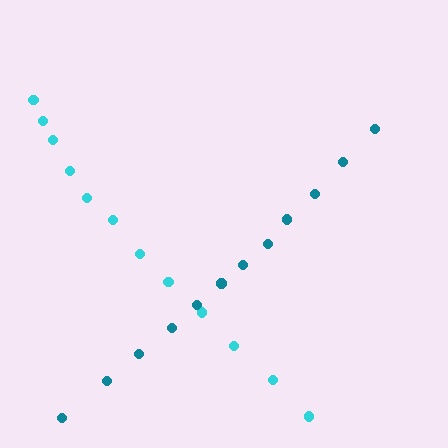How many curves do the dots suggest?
There are 2 distinct paths.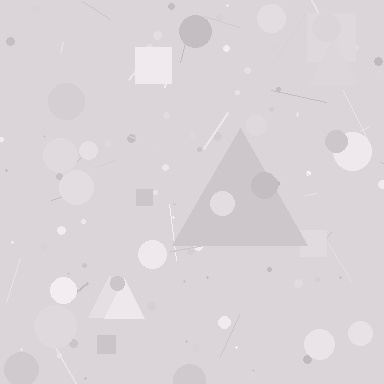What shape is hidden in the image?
A triangle is hidden in the image.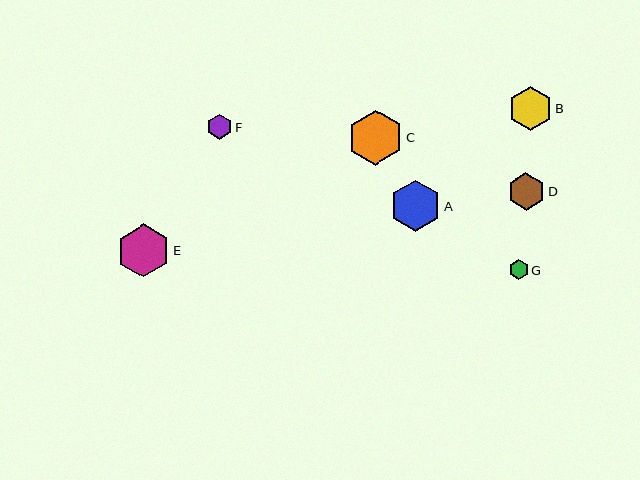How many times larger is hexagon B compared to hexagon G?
Hexagon B is approximately 2.2 times the size of hexagon G.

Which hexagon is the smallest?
Hexagon G is the smallest with a size of approximately 20 pixels.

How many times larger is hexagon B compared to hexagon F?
Hexagon B is approximately 1.7 times the size of hexagon F.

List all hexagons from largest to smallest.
From largest to smallest: C, E, A, B, D, F, G.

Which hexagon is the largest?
Hexagon C is the largest with a size of approximately 55 pixels.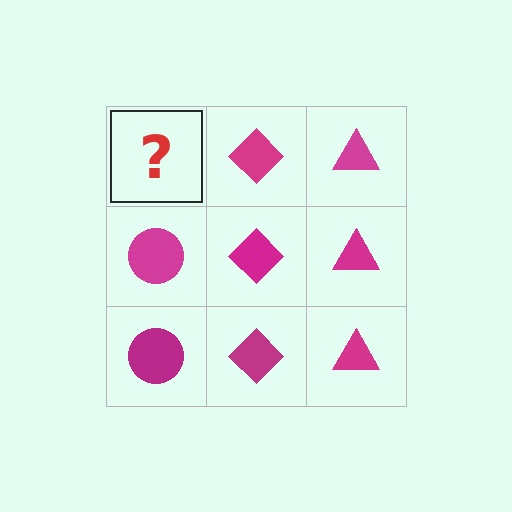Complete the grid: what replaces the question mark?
The question mark should be replaced with a magenta circle.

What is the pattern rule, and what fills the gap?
The rule is that each column has a consistent shape. The gap should be filled with a magenta circle.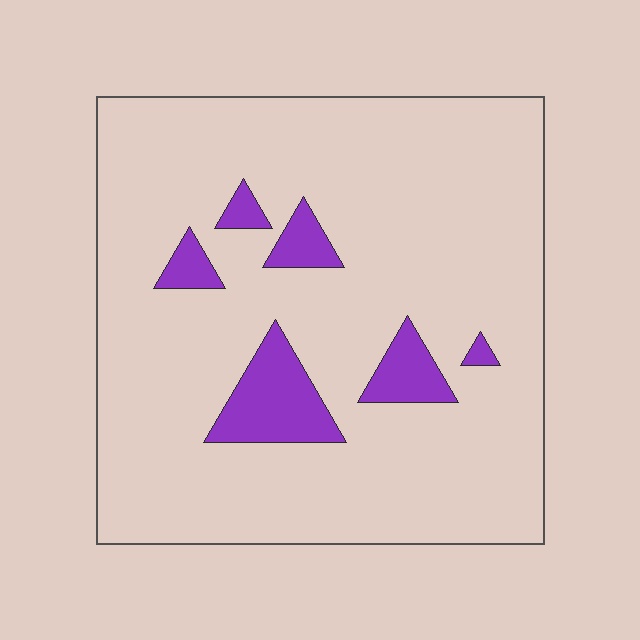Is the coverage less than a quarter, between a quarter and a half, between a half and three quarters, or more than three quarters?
Less than a quarter.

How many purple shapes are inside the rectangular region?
6.